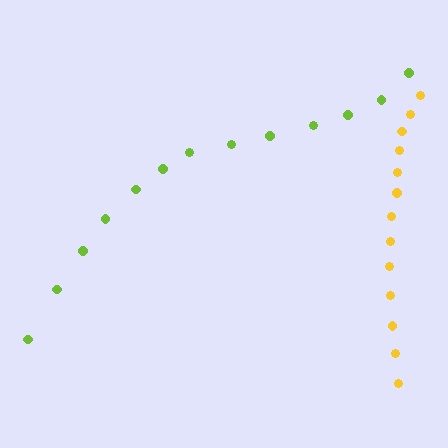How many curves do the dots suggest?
There are 2 distinct paths.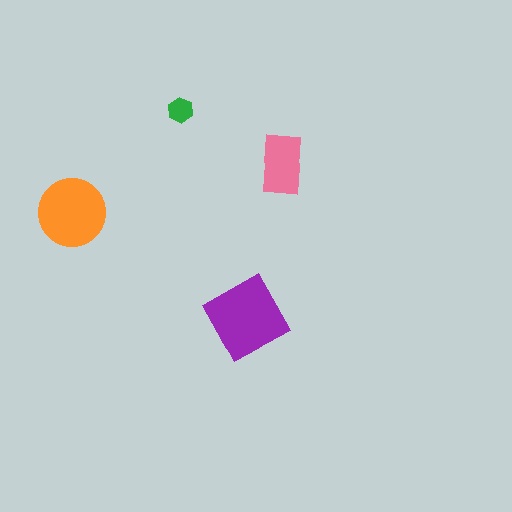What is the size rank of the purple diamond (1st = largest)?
1st.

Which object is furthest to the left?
The orange circle is leftmost.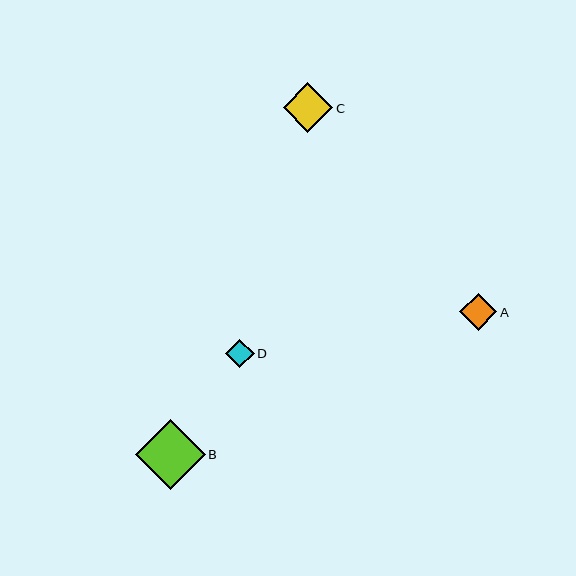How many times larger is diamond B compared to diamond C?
Diamond B is approximately 1.4 times the size of diamond C.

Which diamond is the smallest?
Diamond D is the smallest with a size of approximately 29 pixels.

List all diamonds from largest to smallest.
From largest to smallest: B, C, A, D.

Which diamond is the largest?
Diamond B is the largest with a size of approximately 70 pixels.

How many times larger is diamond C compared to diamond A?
Diamond C is approximately 1.3 times the size of diamond A.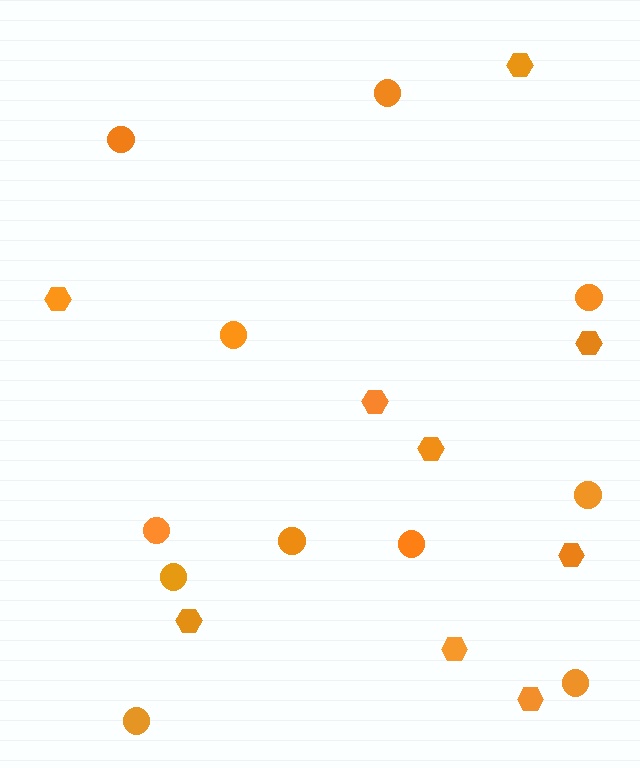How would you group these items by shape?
There are 2 groups: one group of circles (11) and one group of hexagons (9).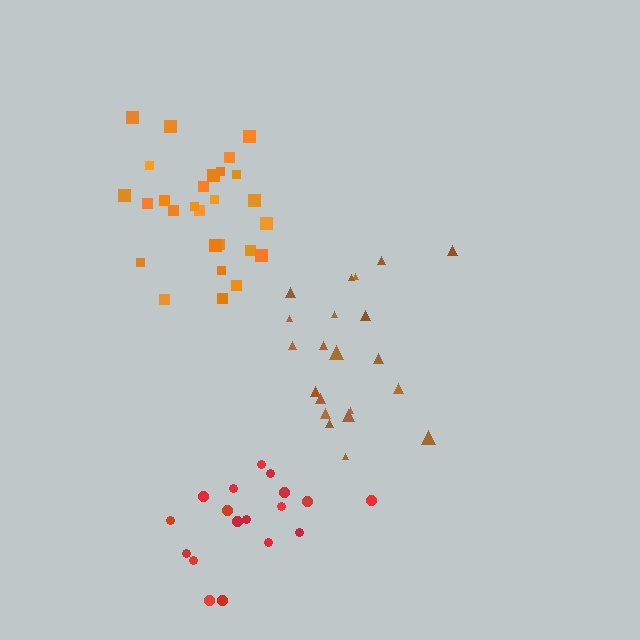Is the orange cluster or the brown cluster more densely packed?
Orange.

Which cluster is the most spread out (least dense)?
Red.